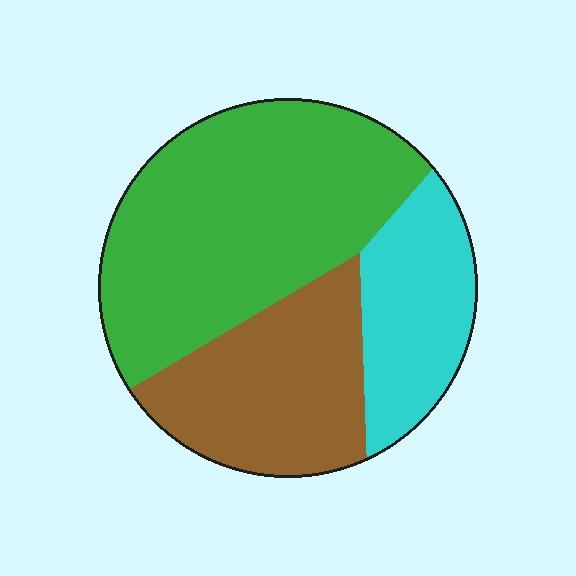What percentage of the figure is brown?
Brown takes up between a sixth and a third of the figure.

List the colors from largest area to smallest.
From largest to smallest: green, brown, cyan.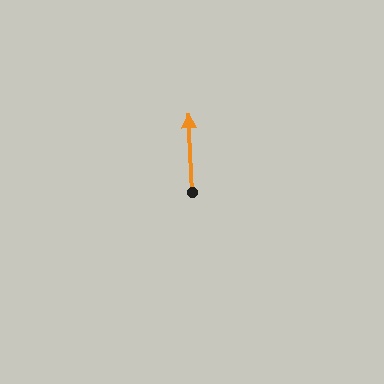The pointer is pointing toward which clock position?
Roughly 12 o'clock.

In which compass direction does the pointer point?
North.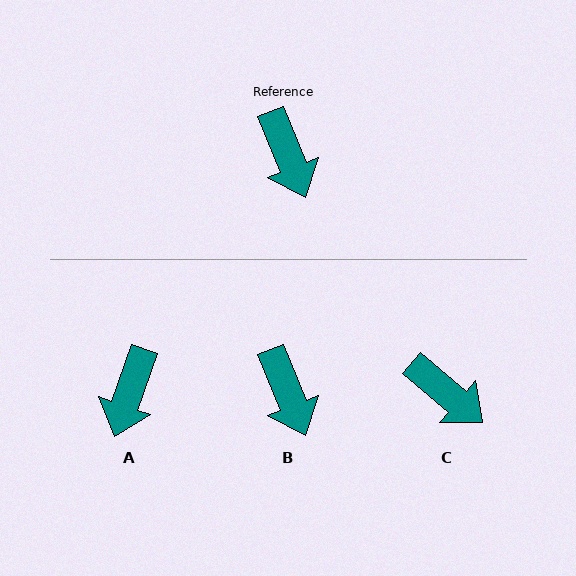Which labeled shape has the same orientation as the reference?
B.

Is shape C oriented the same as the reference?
No, it is off by about 28 degrees.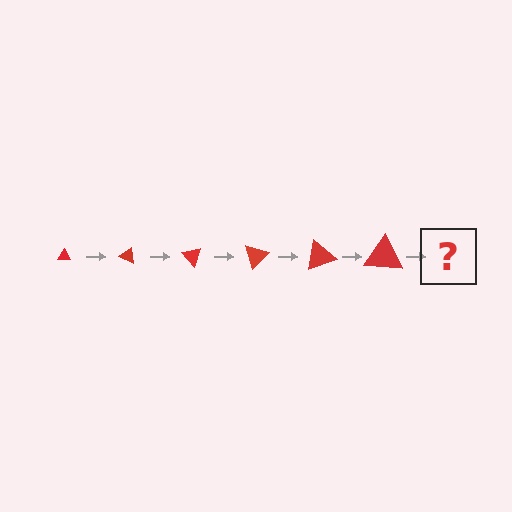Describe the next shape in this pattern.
It should be a triangle, larger than the previous one and rotated 150 degrees from the start.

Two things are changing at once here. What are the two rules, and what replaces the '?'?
The two rules are that the triangle grows larger each step and it rotates 25 degrees each step. The '?' should be a triangle, larger than the previous one and rotated 150 degrees from the start.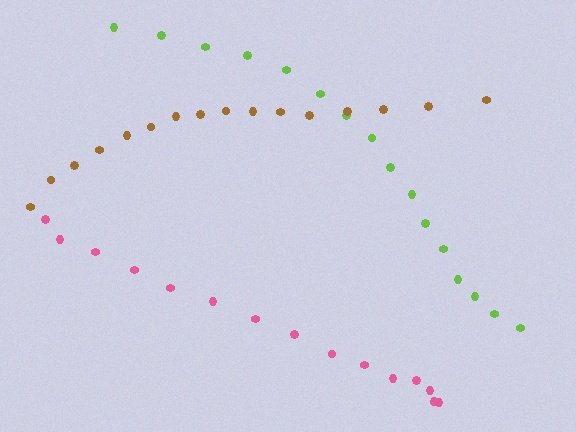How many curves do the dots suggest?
There are 3 distinct paths.